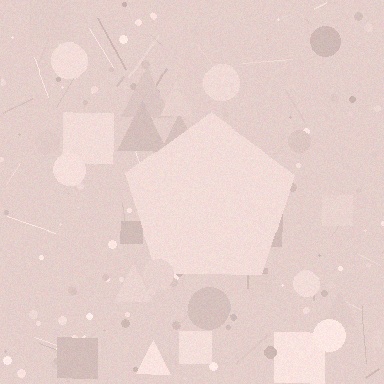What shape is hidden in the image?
A pentagon is hidden in the image.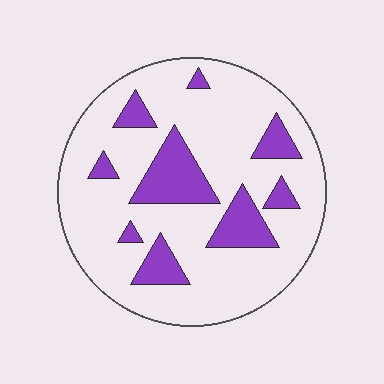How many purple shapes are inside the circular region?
9.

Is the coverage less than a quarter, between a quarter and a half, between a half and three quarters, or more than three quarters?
Less than a quarter.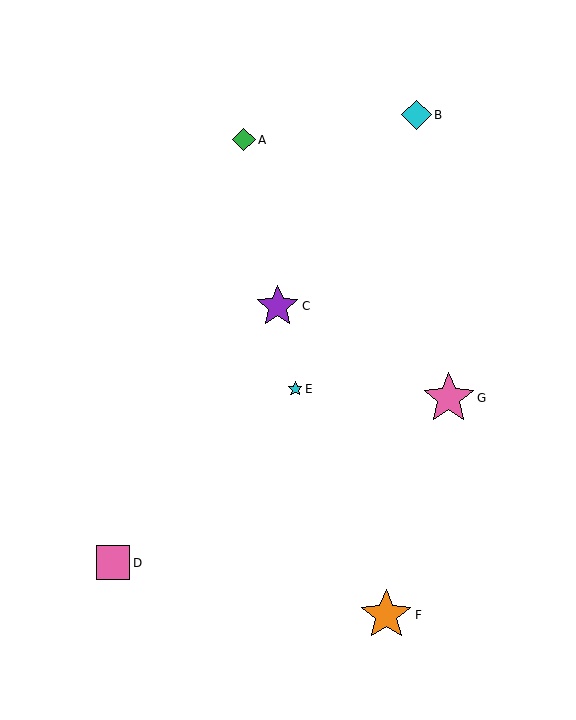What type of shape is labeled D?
Shape D is a pink square.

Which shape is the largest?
The pink star (labeled G) is the largest.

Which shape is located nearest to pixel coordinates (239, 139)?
The green diamond (labeled A) at (244, 140) is nearest to that location.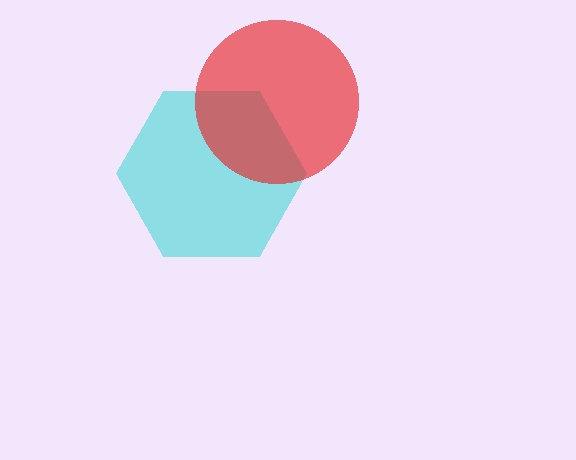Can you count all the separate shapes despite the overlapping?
Yes, there are 2 separate shapes.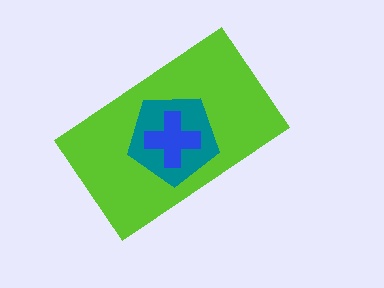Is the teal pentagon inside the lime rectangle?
Yes.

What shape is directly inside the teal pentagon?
The blue cross.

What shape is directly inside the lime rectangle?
The teal pentagon.